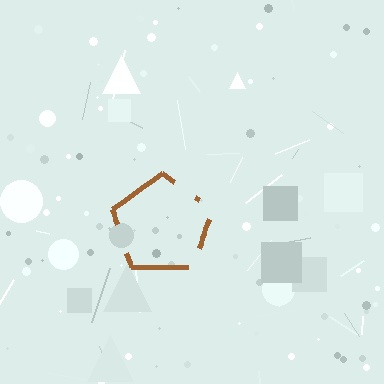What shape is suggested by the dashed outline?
The dashed outline suggests a pentagon.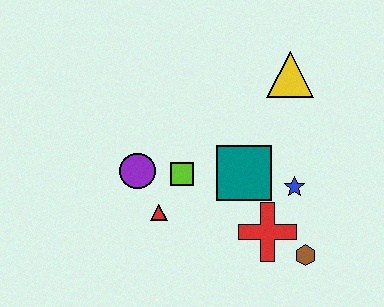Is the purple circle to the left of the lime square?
Yes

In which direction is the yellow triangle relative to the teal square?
The yellow triangle is above the teal square.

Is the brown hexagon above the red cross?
No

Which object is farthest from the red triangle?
The yellow triangle is farthest from the red triangle.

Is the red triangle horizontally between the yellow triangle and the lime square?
No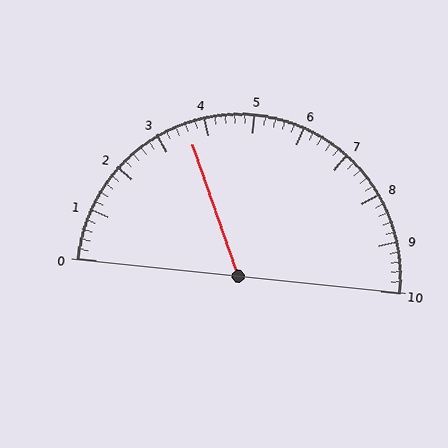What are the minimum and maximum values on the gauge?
The gauge ranges from 0 to 10.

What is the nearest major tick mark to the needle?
The nearest major tick mark is 4.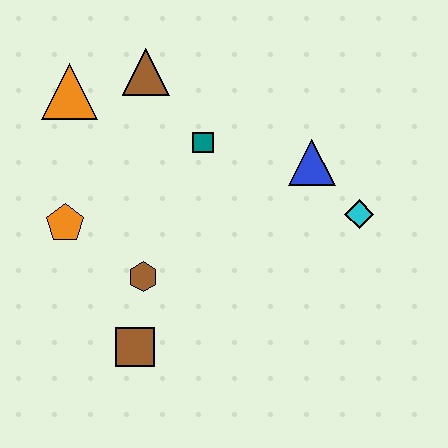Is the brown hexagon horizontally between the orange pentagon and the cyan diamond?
Yes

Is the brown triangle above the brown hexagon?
Yes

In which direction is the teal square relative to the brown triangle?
The teal square is below the brown triangle.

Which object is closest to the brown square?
The brown hexagon is closest to the brown square.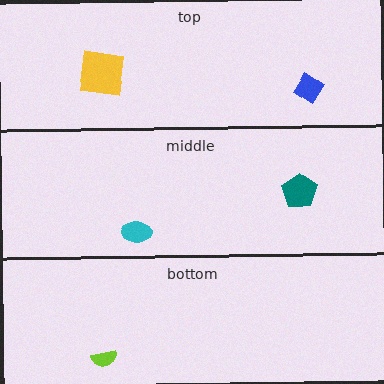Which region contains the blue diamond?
The top region.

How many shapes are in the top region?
2.